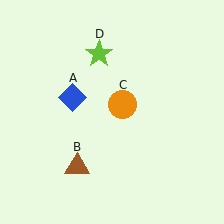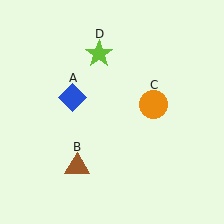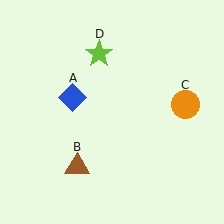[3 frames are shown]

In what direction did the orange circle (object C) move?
The orange circle (object C) moved right.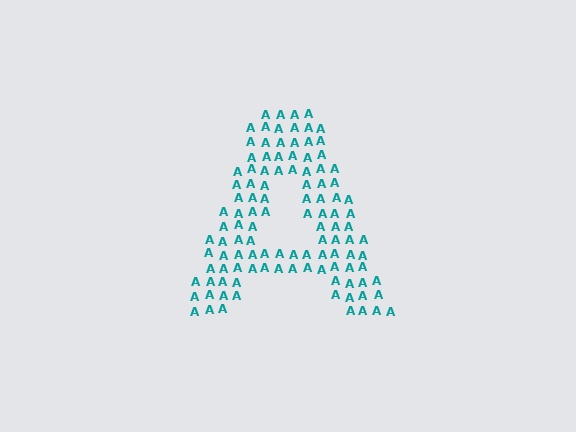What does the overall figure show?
The overall figure shows the letter A.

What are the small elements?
The small elements are letter A's.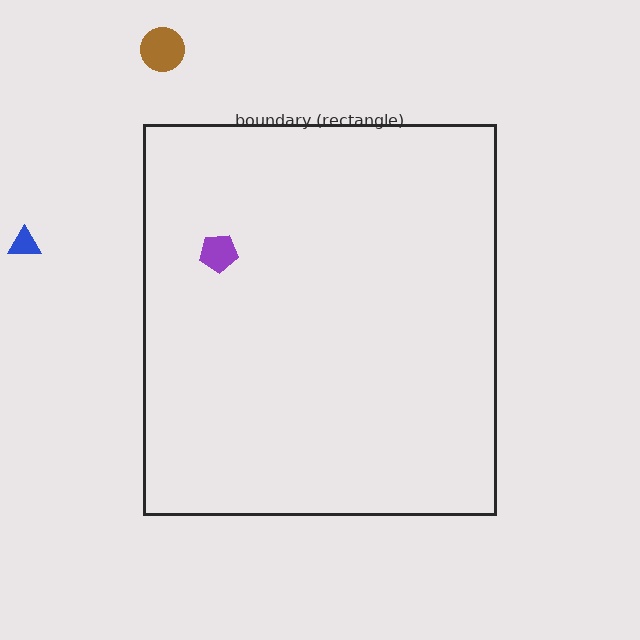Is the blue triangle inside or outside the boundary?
Outside.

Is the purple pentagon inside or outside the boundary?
Inside.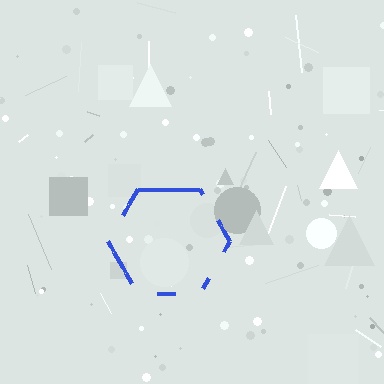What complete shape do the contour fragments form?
The contour fragments form a hexagon.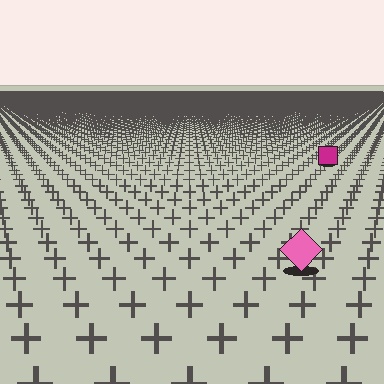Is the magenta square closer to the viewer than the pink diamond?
No. The pink diamond is closer — you can tell from the texture gradient: the ground texture is coarser near it.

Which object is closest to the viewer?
The pink diamond is closest. The texture marks near it are larger and more spread out.